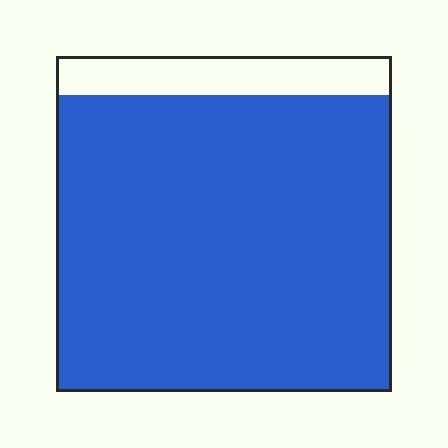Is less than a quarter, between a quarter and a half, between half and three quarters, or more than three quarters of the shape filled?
More than three quarters.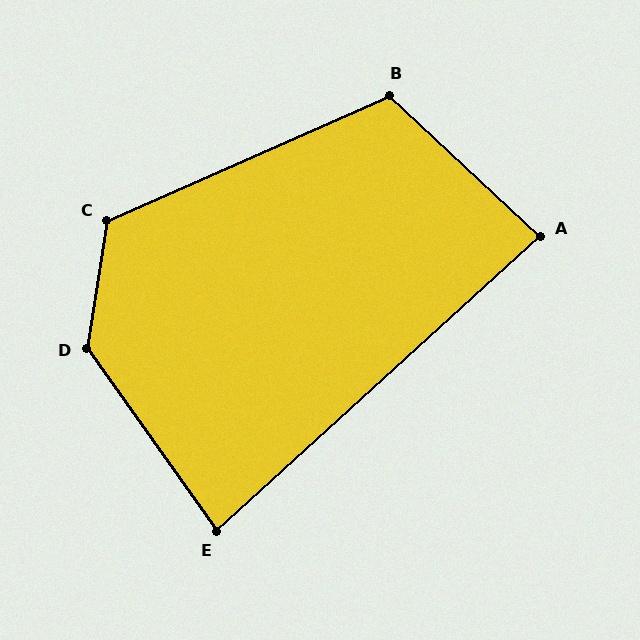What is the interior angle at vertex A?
Approximately 86 degrees (approximately right).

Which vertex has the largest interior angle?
D, at approximately 136 degrees.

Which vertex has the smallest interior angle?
E, at approximately 83 degrees.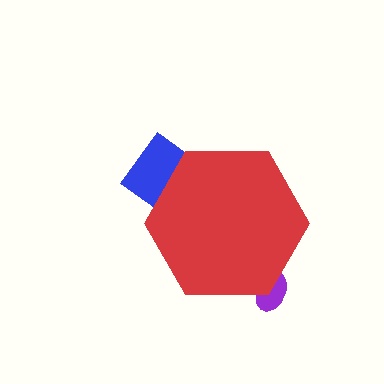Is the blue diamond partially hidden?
Yes, the blue diamond is partially hidden behind the red hexagon.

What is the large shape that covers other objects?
A red hexagon.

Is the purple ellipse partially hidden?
Yes, the purple ellipse is partially hidden behind the red hexagon.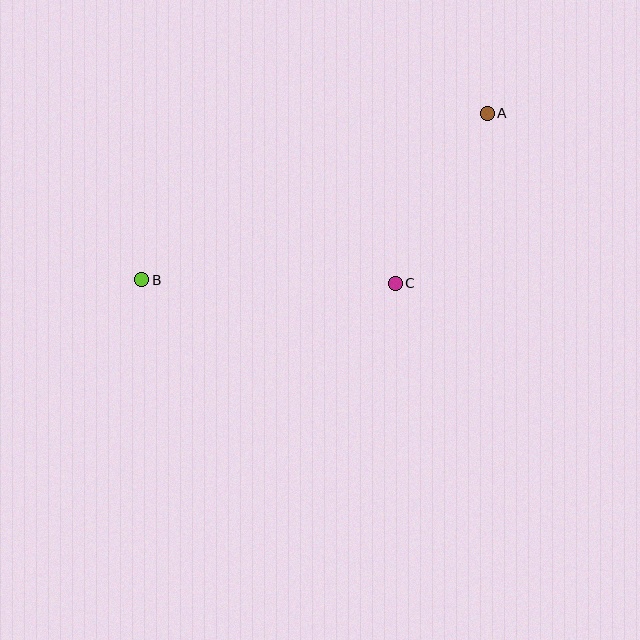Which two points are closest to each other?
Points A and C are closest to each other.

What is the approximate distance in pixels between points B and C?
The distance between B and C is approximately 253 pixels.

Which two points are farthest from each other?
Points A and B are farthest from each other.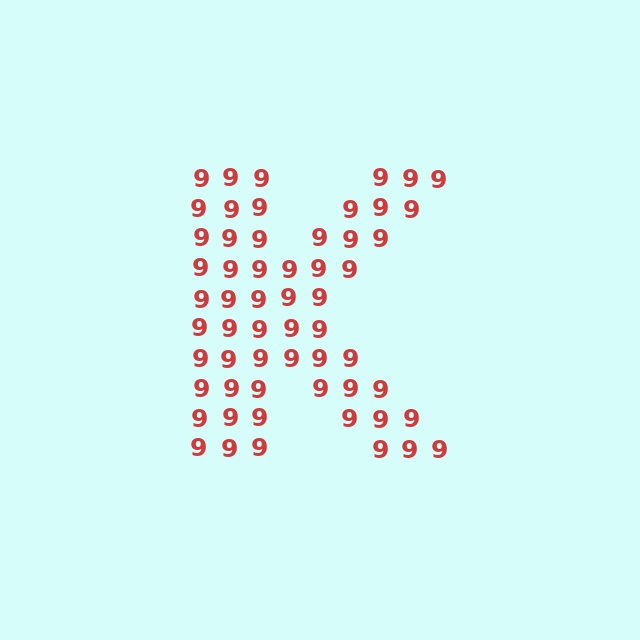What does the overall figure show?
The overall figure shows the letter K.